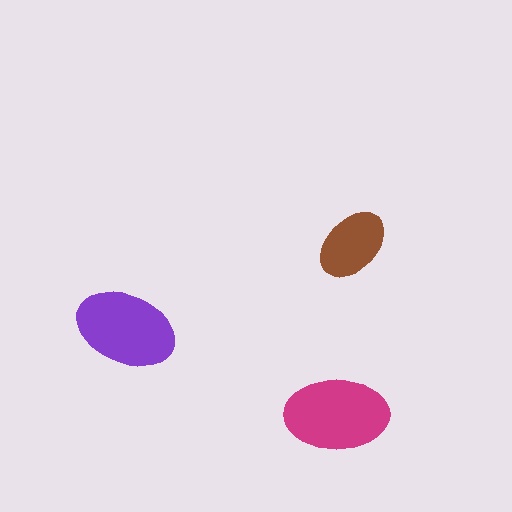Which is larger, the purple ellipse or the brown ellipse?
The purple one.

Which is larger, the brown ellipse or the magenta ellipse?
The magenta one.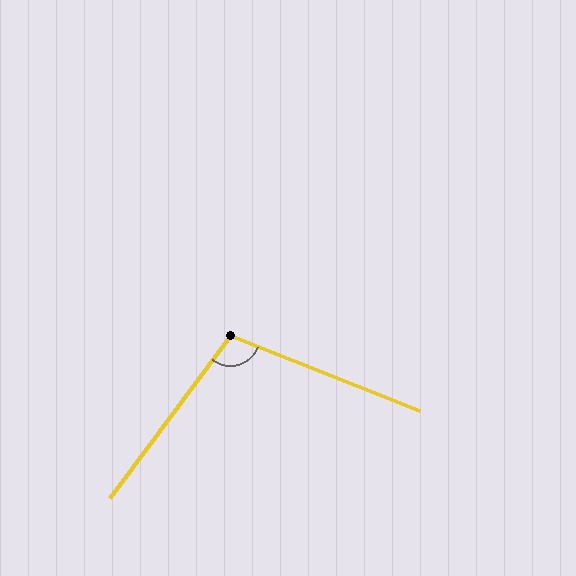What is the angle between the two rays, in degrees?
Approximately 105 degrees.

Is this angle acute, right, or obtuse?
It is obtuse.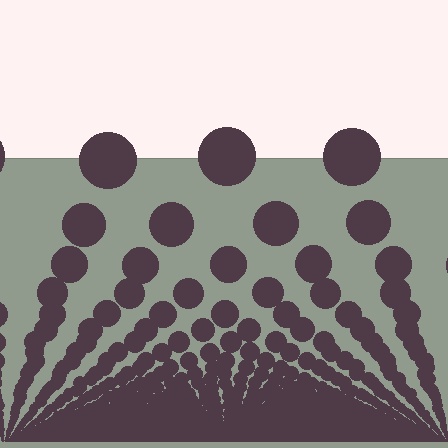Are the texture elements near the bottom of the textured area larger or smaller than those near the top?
Smaller. The gradient is inverted — elements near the bottom are smaller and denser.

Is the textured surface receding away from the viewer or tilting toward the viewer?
The surface appears to tilt toward the viewer. Texture elements get larger and sparser toward the top.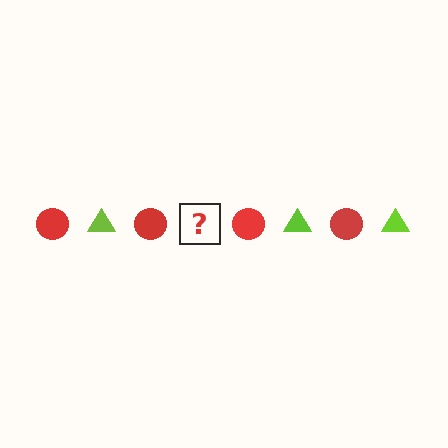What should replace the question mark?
The question mark should be replaced with a lime triangle.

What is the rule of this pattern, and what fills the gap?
The rule is that the pattern alternates between red circle and lime triangle. The gap should be filled with a lime triangle.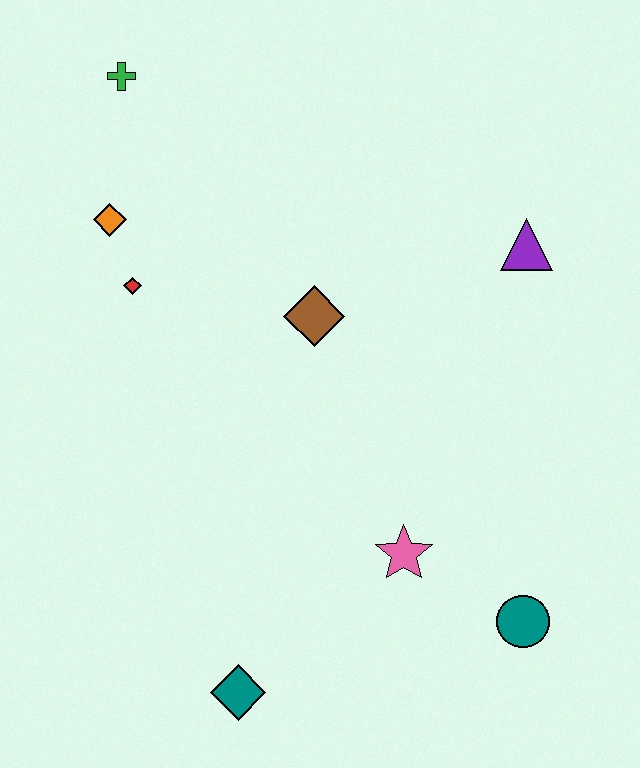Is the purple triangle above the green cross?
No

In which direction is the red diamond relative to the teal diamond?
The red diamond is above the teal diamond.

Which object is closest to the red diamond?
The orange diamond is closest to the red diamond.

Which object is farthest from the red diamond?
The teal circle is farthest from the red diamond.